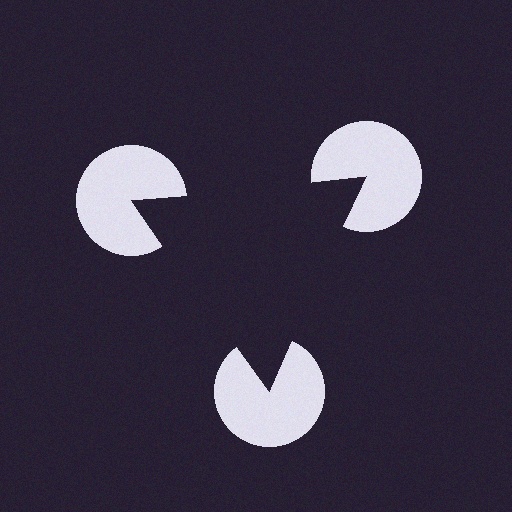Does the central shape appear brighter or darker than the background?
It typically appears slightly darker than the background, even though no actual brightness change is drawn.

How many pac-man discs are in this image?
There are 3 — one at each vertex of the illusory triangle.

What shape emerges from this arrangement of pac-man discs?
An illusory triangle — its edges are inferred from the aligned wedge cuts in the pac-man discs, not physically drawn.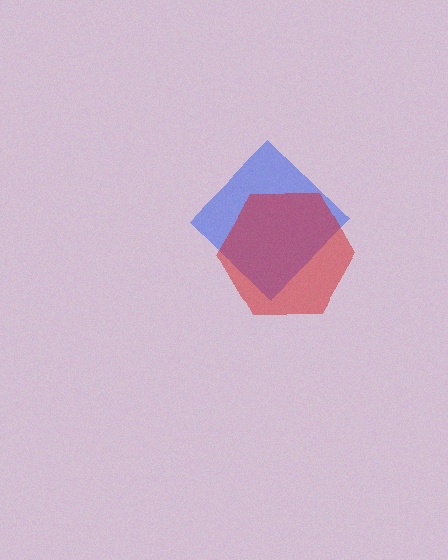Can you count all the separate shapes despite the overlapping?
Yes, there are 2 separate shapes.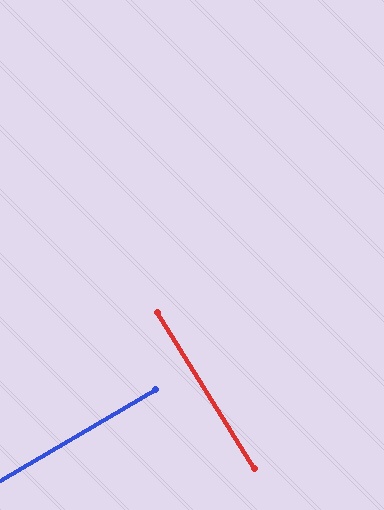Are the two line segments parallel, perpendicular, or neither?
Perpendicular — they meet at approximately 88°.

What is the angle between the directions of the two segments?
Approximately 88 degrees.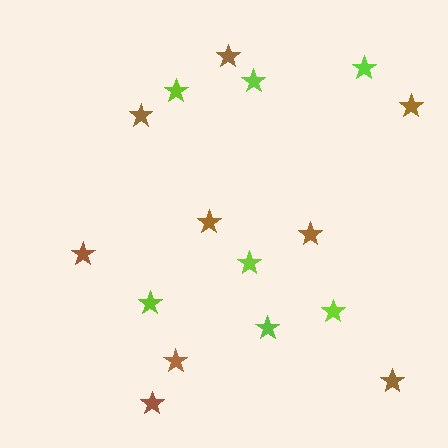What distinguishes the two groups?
There are 2 groups: one group of brown stars (9) and one group of lime stars (7).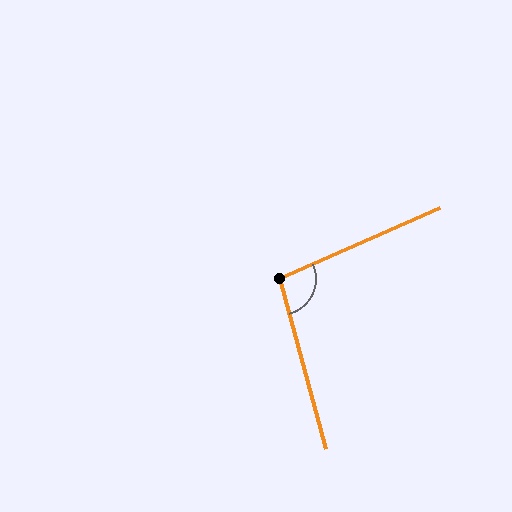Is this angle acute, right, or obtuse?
It is obtuse.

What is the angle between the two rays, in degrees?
Approximately 99 degrees.